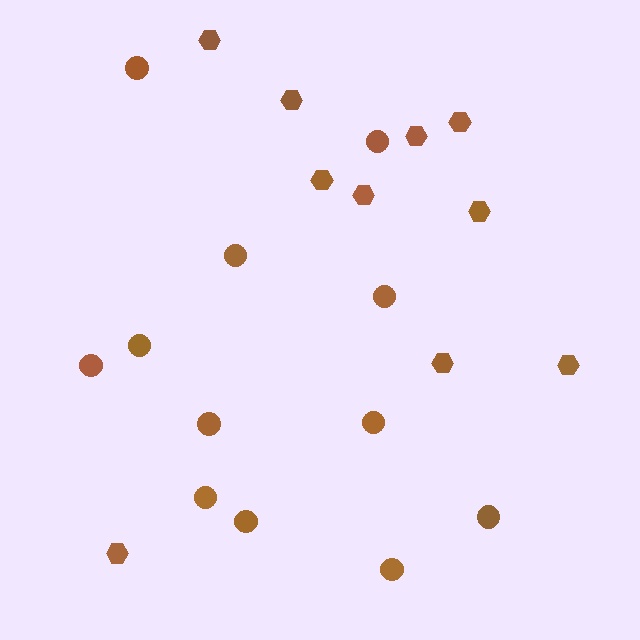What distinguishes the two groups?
There are 2 groups: one group of hexagons (10) and one group of circles (12).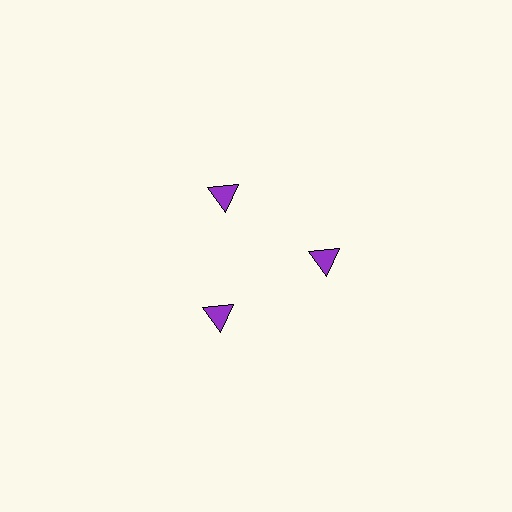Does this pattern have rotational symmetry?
Yes, this pattern has 3-fold rotational symmetry. It looks the same after rotating 120 degrees around the center.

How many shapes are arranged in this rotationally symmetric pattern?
There are 3 shapes, arranged in 3 groups of 1.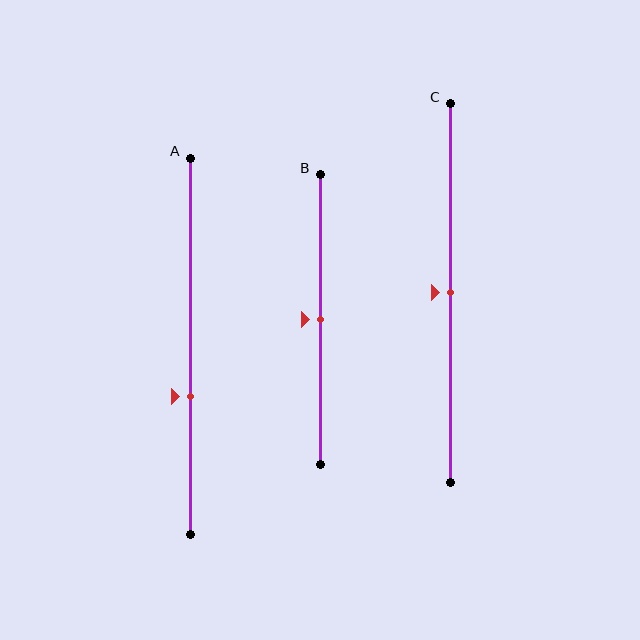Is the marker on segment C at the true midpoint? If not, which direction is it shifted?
Yes, the marker on segment C is at the true midpoint.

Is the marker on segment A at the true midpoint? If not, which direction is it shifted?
No, the marker on segment A is shifted downward by about 13% of the segment length.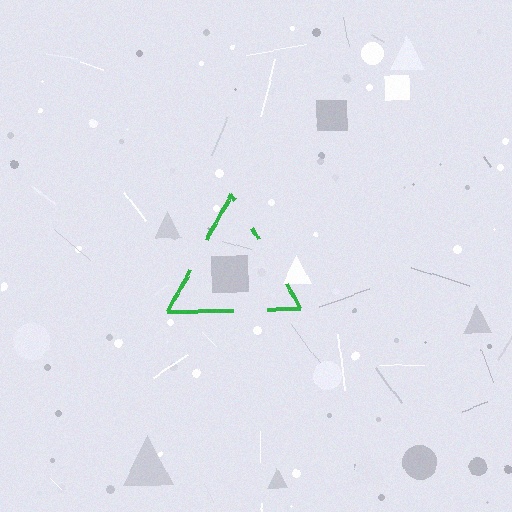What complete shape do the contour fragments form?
The contour fragments form a triangle.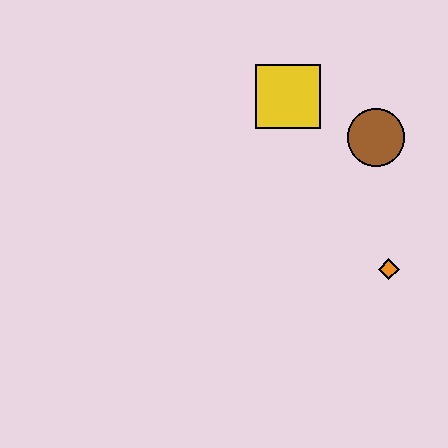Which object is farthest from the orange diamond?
The yellow square is farthest from the orange diamond.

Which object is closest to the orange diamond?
The brown circle is closest to the orange diamond.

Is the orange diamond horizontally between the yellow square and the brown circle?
No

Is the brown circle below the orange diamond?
No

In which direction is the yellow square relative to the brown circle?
The yellow square is to the left of the brown circle.